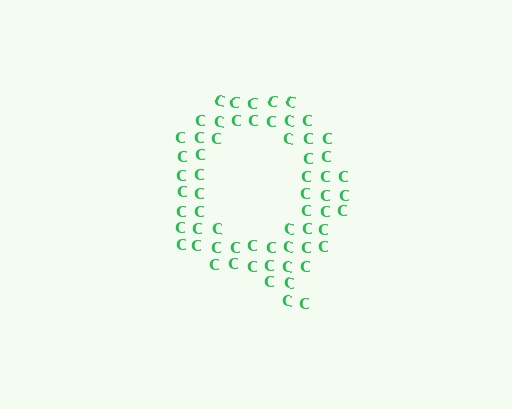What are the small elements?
The small elements are letter C's.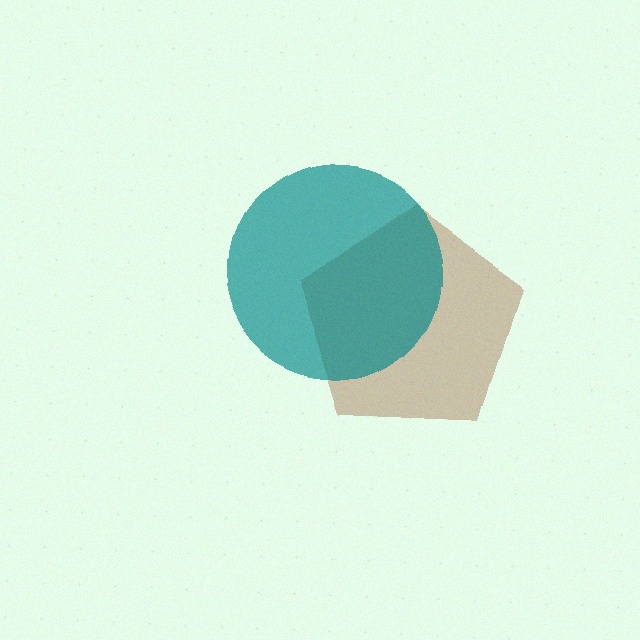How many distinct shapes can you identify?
There are 2 distinct shapes: a brown pentagon, a teal circle.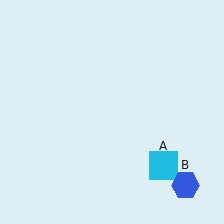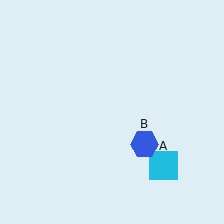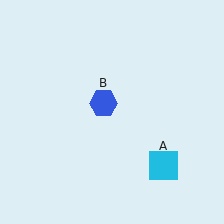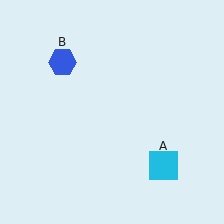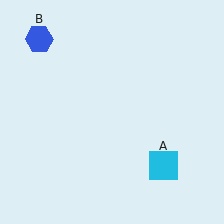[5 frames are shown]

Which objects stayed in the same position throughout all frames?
Cyan square (object A) remained stationary.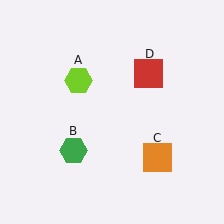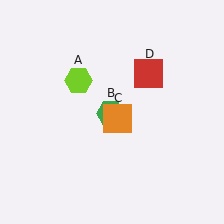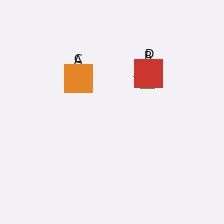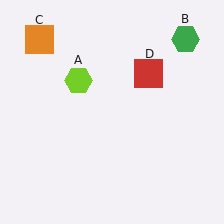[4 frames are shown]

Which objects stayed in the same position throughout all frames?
Lime hexagon (object A) and red square (object D) remained stationary.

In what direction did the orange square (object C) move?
The orange square (object C) moved up and to the left.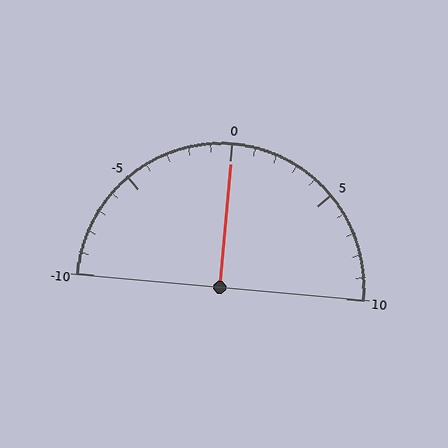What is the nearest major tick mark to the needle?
The nearest major tick mark is 0.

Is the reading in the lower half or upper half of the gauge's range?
The reading is in the upper half of the range (-10 to 10).